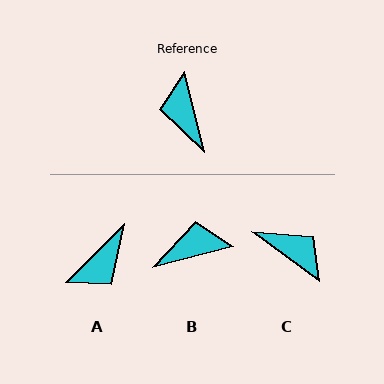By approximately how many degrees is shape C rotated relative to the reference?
Approximately 140 degrees clockwise.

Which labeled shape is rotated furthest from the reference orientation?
C, about 140 degrees away.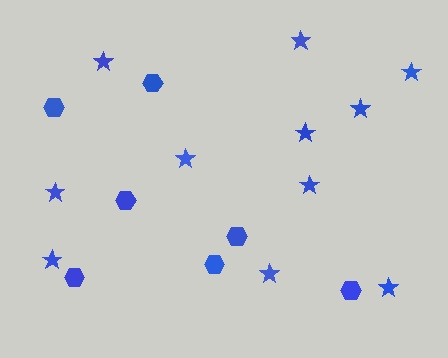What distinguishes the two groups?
There are 2 groups: one group of hexagons (7) and one group of stars (11).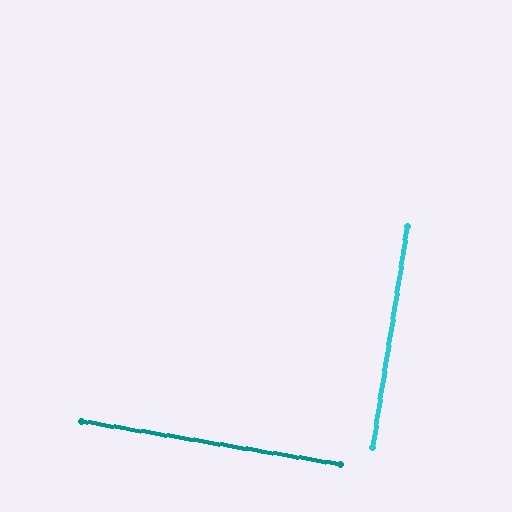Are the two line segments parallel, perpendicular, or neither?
Perpendicular — they meet at approximately 89°.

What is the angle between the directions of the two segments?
Approximately 89 degrees.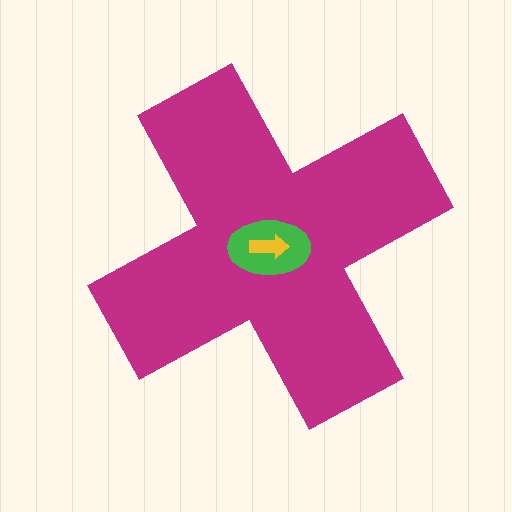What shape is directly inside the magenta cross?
The green ellipse.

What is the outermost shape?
The magenta cross.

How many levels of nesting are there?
3.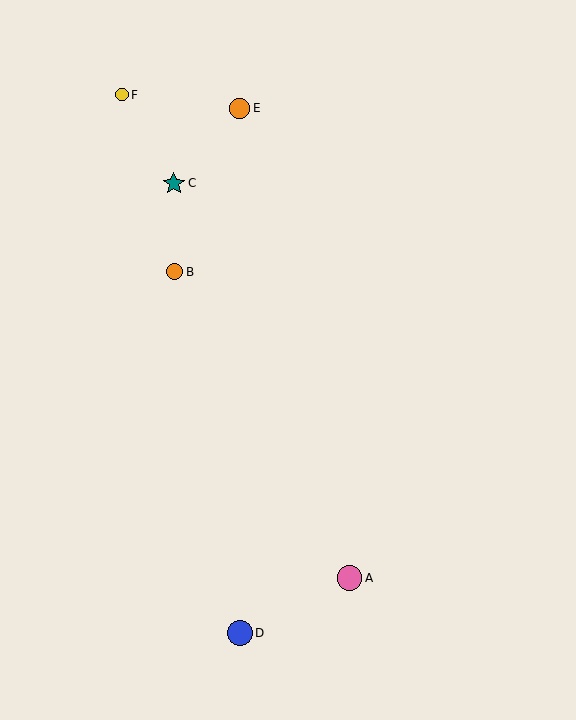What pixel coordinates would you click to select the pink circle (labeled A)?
Click at (349, 578) to select the pink circle A.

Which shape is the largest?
The pink circle (labeled A) is the largest.